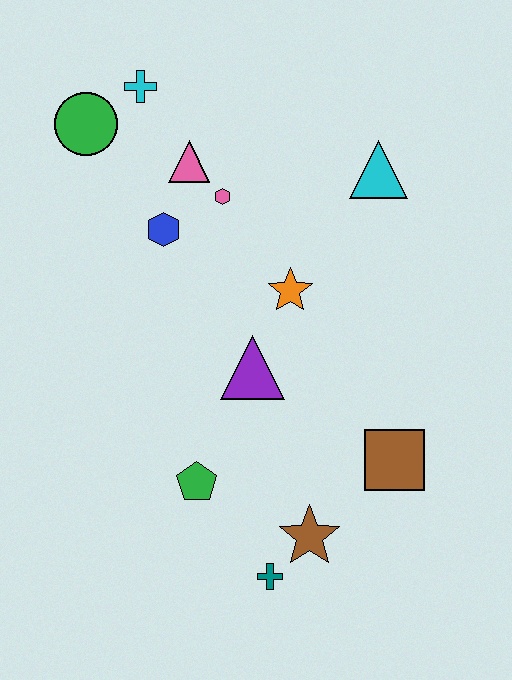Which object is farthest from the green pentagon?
The cyan cross is farthest from the green pentagon.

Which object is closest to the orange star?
The purple triangle is closest to the orange star.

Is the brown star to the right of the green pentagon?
Yes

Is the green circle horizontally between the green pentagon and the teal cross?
No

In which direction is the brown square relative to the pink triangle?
The brown square is below the pink triangle.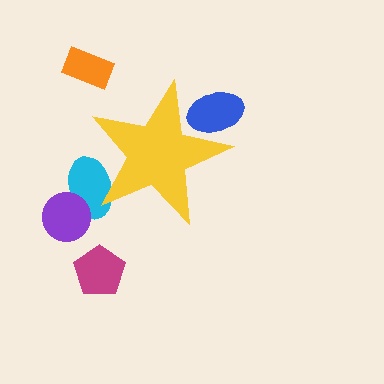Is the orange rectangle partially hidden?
No, the orange rectangle is fully visible.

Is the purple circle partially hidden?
No, the purple circle is fully visible.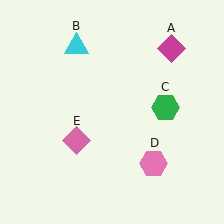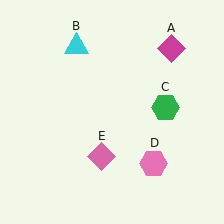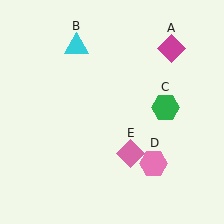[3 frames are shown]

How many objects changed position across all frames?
1 object changed position: pink diamond (object E).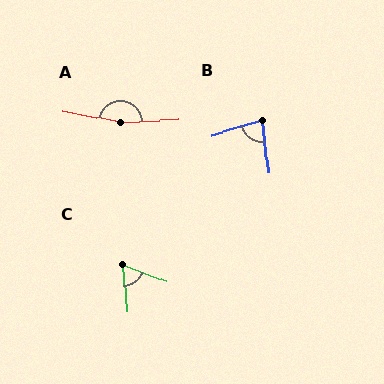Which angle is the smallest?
C, at approximately 65 degrees.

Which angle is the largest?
A, at approximately 166 degrees.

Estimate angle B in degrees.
Approximately 80 degrees.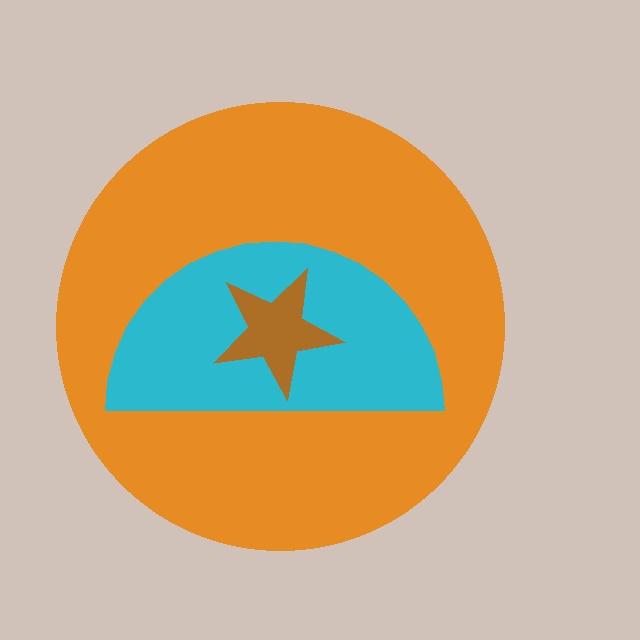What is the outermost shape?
The orange circle.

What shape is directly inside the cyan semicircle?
The brown star.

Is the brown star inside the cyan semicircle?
Yes.